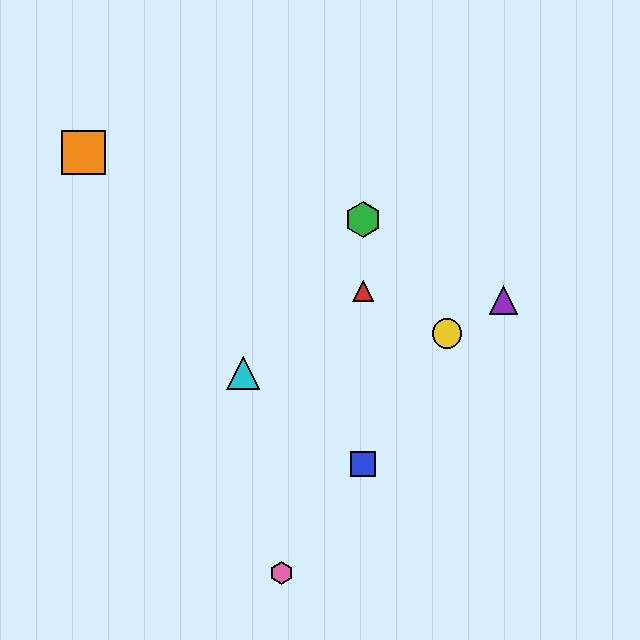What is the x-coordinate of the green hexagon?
The green hexagon is at x≈363.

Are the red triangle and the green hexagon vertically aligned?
Yes, both are at x≈363.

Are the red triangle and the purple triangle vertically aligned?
No, the red triangle is at x≈363 and the purple triangle is at x≈503.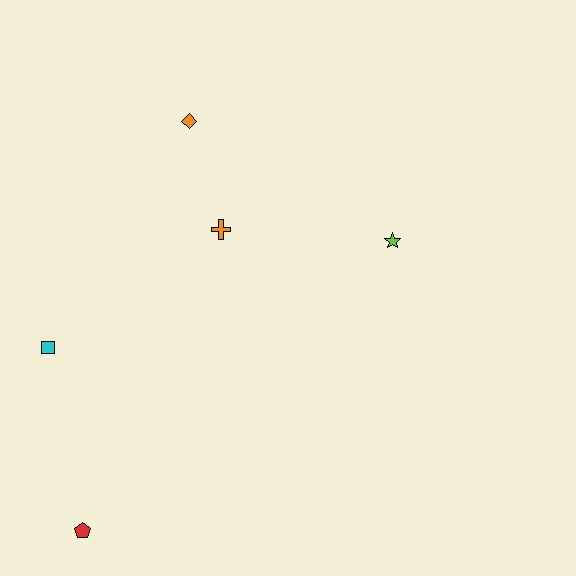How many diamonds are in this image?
There is 1 diamond.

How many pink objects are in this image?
There are no pink objects.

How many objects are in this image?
There are 5 objects.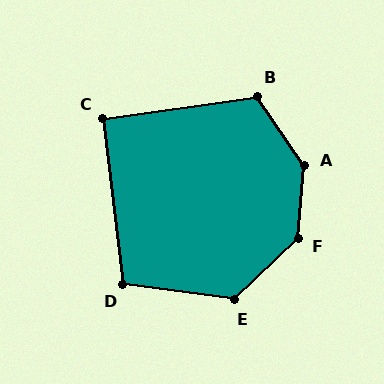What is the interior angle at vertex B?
Approximately 116 degrees (obtuse).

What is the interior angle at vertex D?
Approximately 104 degrees (obtuse).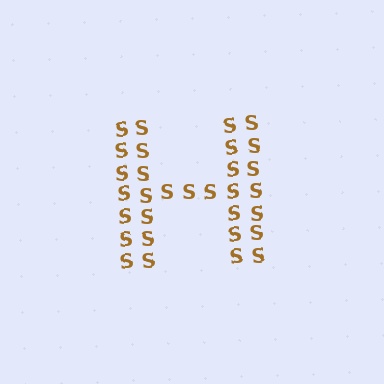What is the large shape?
The large shape is the letter H.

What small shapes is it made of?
It is made of small letter S's.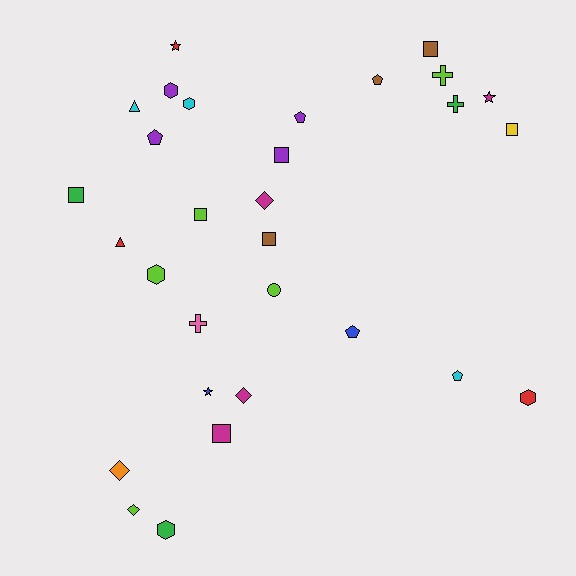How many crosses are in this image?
There are 3 crosses.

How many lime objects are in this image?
There are 5 lime objects.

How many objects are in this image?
There are 30 objects.